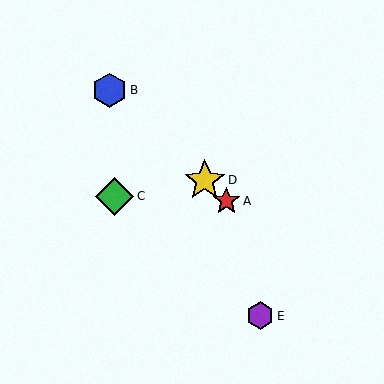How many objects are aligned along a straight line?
3 objects (A, B, D) are aligned along a straight line.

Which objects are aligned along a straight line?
Objects A, B, D are aligned along a straight line.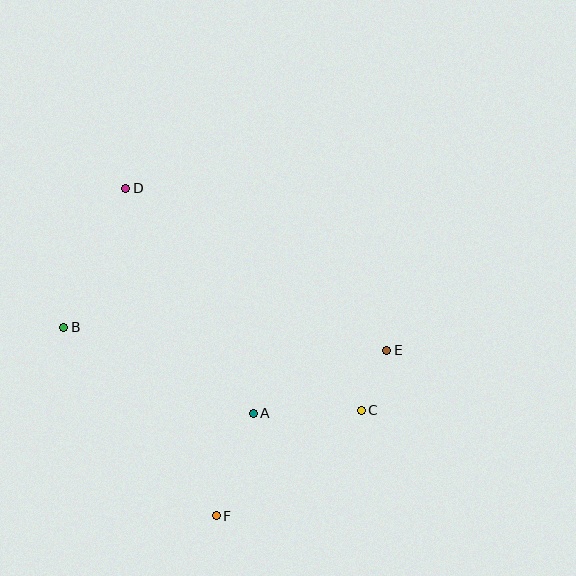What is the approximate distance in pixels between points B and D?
The distance between B and D is approximately 152 pixels.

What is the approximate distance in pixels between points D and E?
The distance between D and E is approximately 307 pixels.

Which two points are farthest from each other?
Points D and F are farthest from each other.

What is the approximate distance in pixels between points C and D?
The distance between C and D is approximately 323 pixels.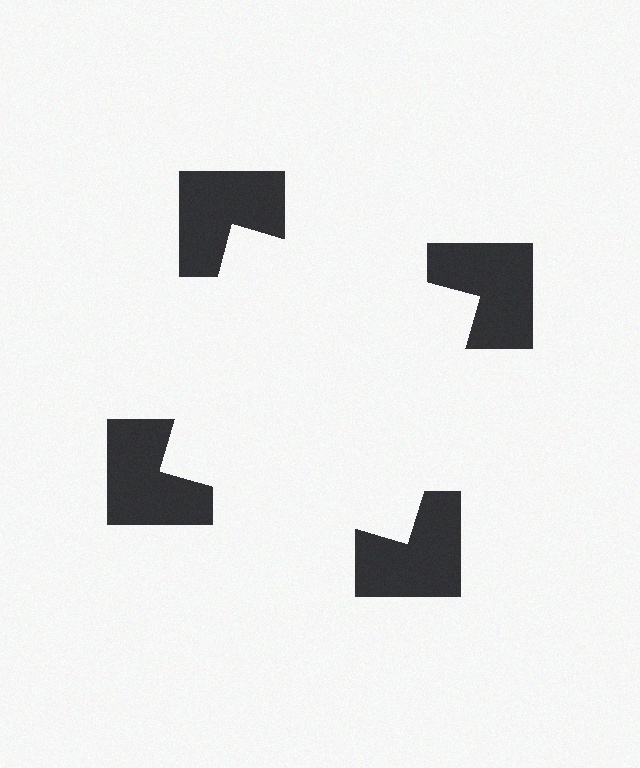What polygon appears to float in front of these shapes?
An illusory square — its edges are inferred from the aligned wedge cuts in the notched squares, not physically drawn.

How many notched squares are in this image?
There are 4 — one at each vertex of the illusory square.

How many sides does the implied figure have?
4 sides.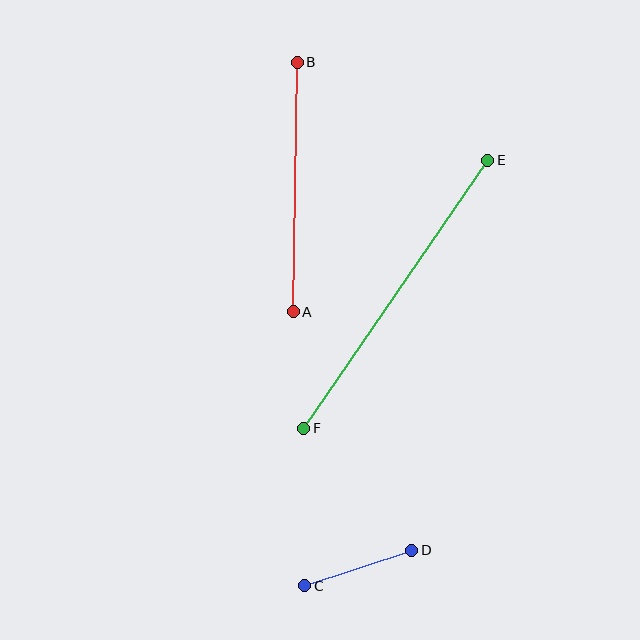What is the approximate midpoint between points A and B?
The midpoint is at approximately (295, 187) pixels.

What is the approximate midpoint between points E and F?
The midpoint is at approximately (396, 294) pixels.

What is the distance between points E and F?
The distance is approximately 325 pixels.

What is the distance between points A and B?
The distance is approximately 249 pixels.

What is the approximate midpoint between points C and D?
The midpoint is at approximately (358, 568) pixels.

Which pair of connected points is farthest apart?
Points E and F are farthest apart.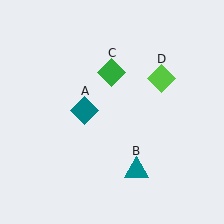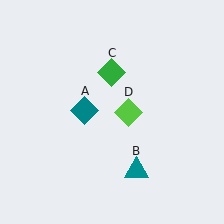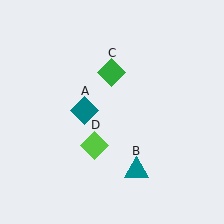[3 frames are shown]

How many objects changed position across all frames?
1 object changed position: lime diamond (object D).